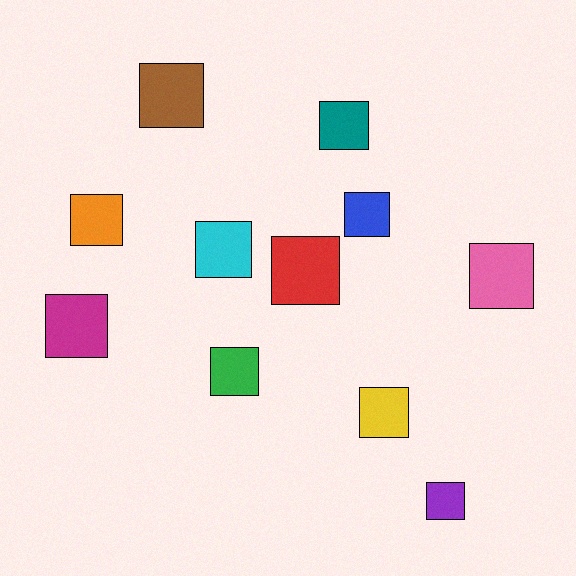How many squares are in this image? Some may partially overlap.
There are 11 squares.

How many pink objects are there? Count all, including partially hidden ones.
There is 1 pink object.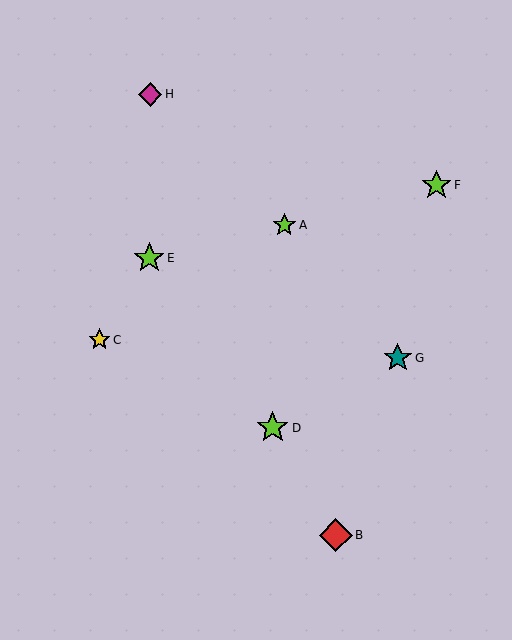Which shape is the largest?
The red diamond (labeled B) is the largest.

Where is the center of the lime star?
The center of the lime star is at (149, 258).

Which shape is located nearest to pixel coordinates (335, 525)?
The red diamond (labeled B) at (336, 535) is nearest to that location.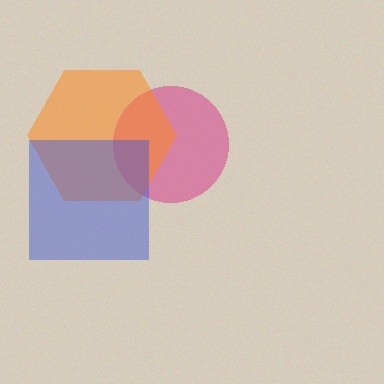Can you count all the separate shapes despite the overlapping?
Yes, there are 3 separate shapes.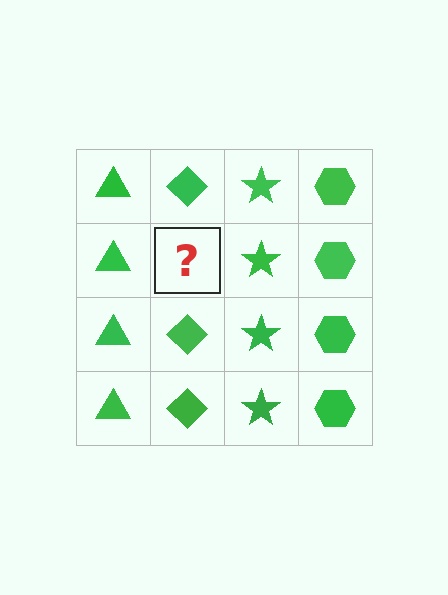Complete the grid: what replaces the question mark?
The question mark should be replaced with a green diamond.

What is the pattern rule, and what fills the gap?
The rule is that each column has a consistent shape. The gap should be filled with a green diamond.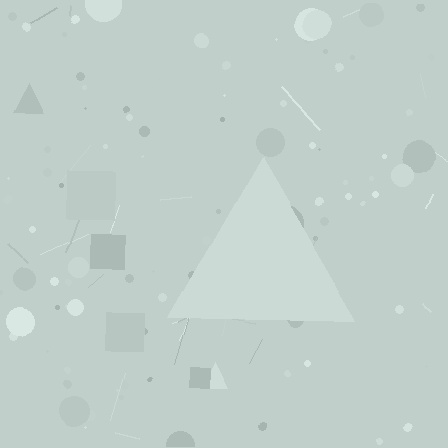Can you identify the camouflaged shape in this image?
The camouflaged shape is a triangle.